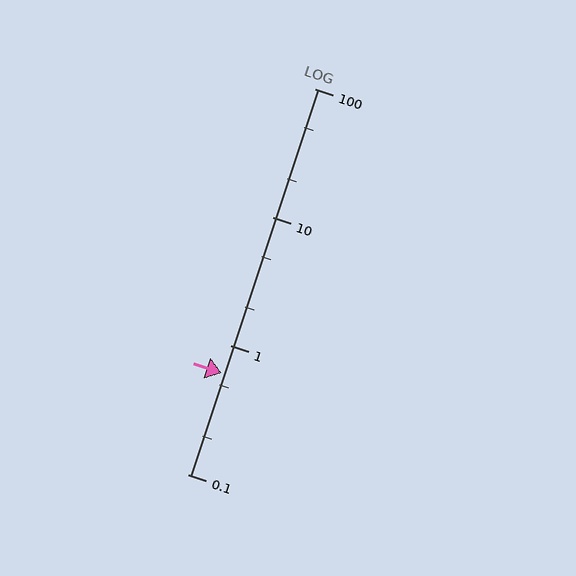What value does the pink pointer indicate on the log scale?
The pointer indicates approximately 0.61.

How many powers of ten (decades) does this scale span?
The scale spans 3 decades, from 0.1 to 100.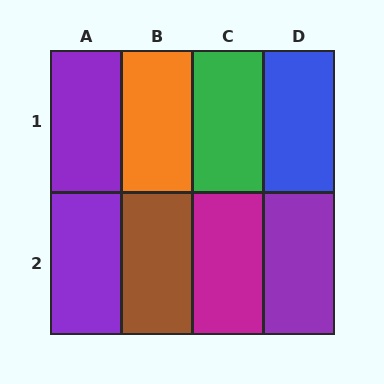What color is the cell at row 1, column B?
Orange.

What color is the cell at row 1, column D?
Blue.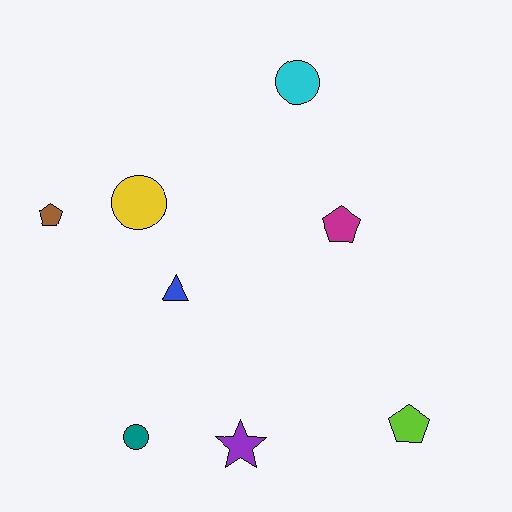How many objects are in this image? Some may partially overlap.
There are 8 objects.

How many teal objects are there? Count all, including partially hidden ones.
There is 1 teal object.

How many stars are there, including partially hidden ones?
There is 1 star.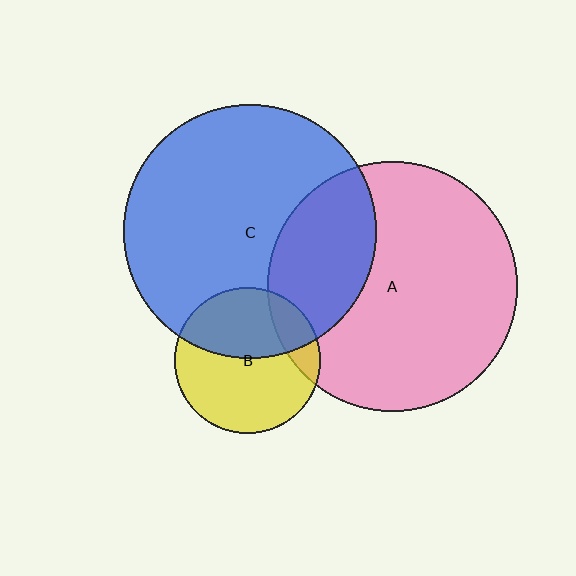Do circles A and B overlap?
Yes.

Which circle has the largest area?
Circle C (blue).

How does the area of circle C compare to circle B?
Approximately 3.0 times.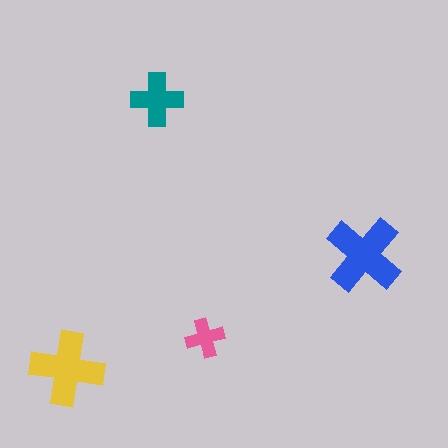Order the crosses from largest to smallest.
the blue one, the yellow one, the teal one, the pink one.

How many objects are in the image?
There are 4 objects in the image.